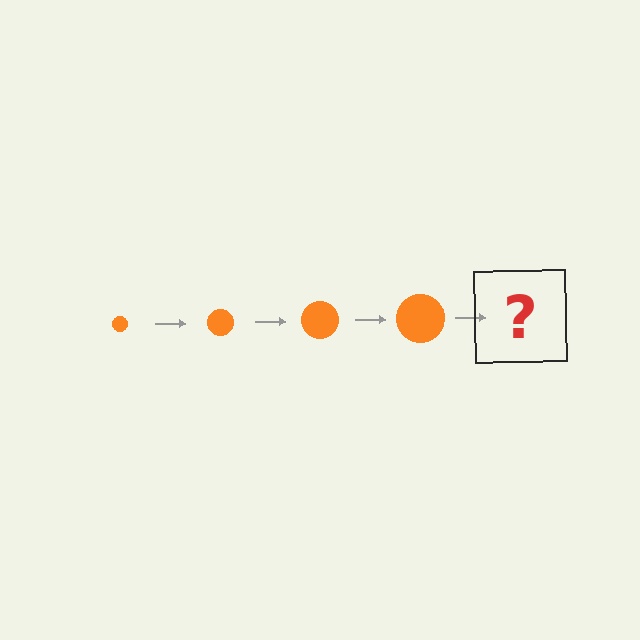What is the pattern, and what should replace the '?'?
The pattern is that the circle gets progressively larger each step. The '?' should be an orange circle, larger than the previous one.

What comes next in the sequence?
The next element should be an orange circle, larger than the previous one.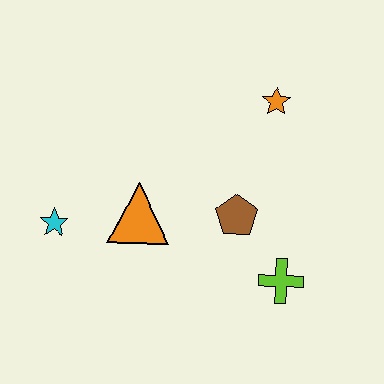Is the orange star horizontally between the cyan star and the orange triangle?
No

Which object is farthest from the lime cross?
The cyan star is farthest from the lime cross.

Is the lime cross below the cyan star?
Yes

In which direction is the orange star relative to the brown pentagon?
The orange star is above the brown pentagon.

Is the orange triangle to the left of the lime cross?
Yes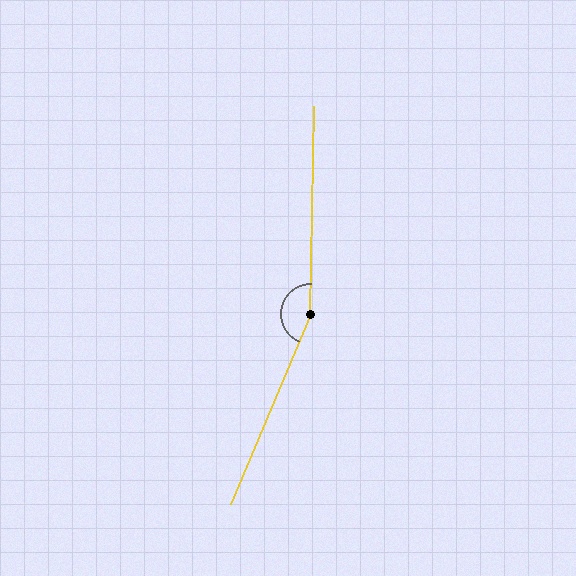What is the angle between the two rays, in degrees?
Approximately 158 degrees.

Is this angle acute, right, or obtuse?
It is obtuse.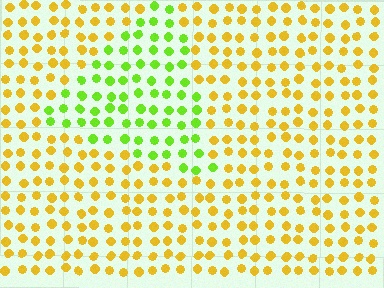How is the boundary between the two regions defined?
The boundary is defined purely by a slight shift in hue (about 51 degrees). Spacing, size, and orientation are identical on both sides.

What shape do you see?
I see a triangle.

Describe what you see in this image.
The image is filled with small yellow elements in a uniform arrangement. A triangle-shaped region is visible where the elements are tinted to a slightly different hue, forming a subtle color boundary.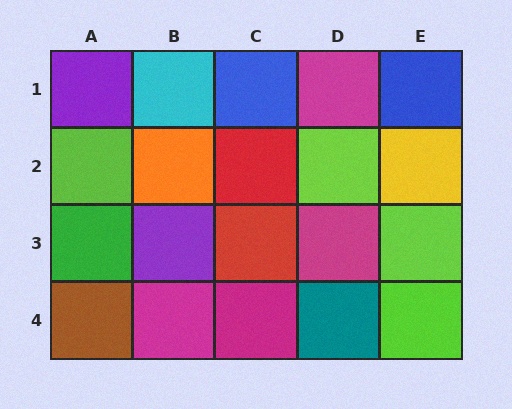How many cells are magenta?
4 cells are magenta.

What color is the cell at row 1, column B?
Cyan.